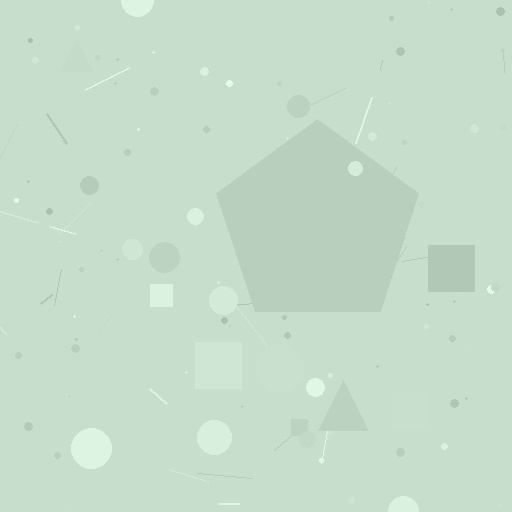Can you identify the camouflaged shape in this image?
The camouflaged shape is a pentagon.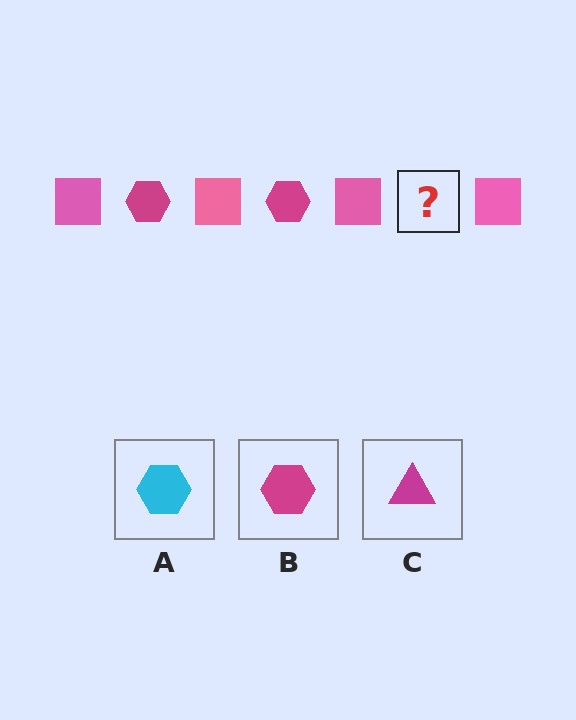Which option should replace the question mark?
Option B.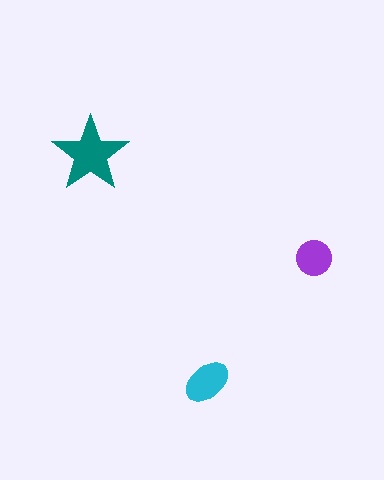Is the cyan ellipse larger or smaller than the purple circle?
Larger.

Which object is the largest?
The teal star.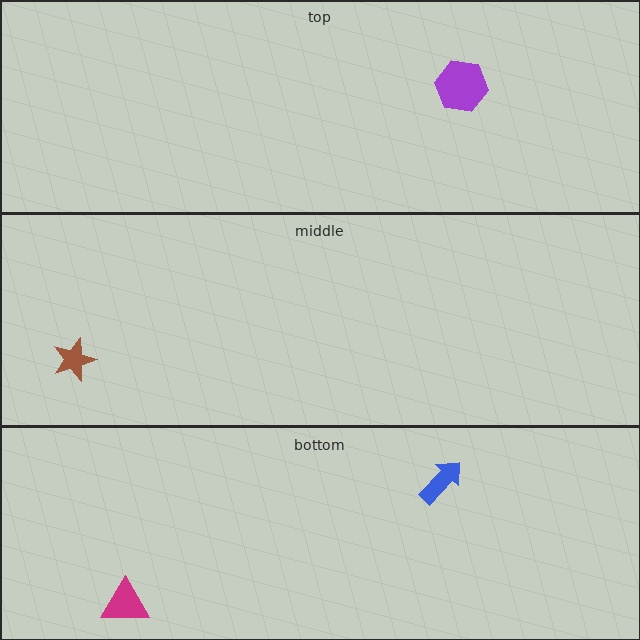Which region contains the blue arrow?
The bottom region.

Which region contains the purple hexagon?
The top region.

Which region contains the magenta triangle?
The bottom region.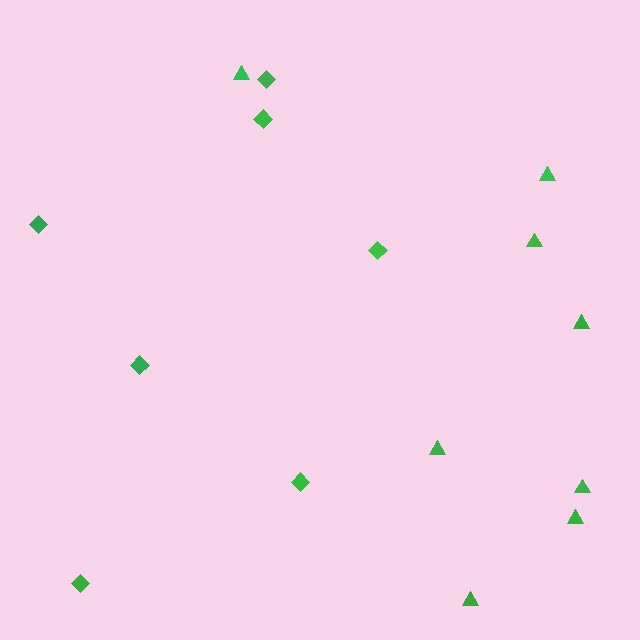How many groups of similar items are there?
There are 2 groups: one group of triangles (8) and one group of diamonds (7).